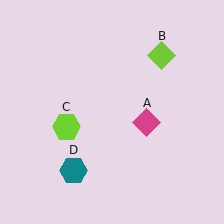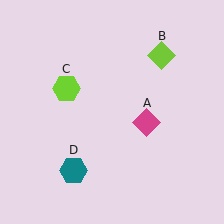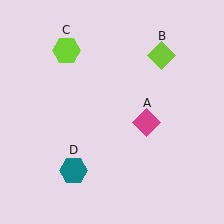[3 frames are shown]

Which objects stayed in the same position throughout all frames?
Magenta diamond (object A) and lime diamond (object B) and teal hexagon (object D) remained stationary.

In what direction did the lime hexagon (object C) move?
The lime hexagon (object C) moved up.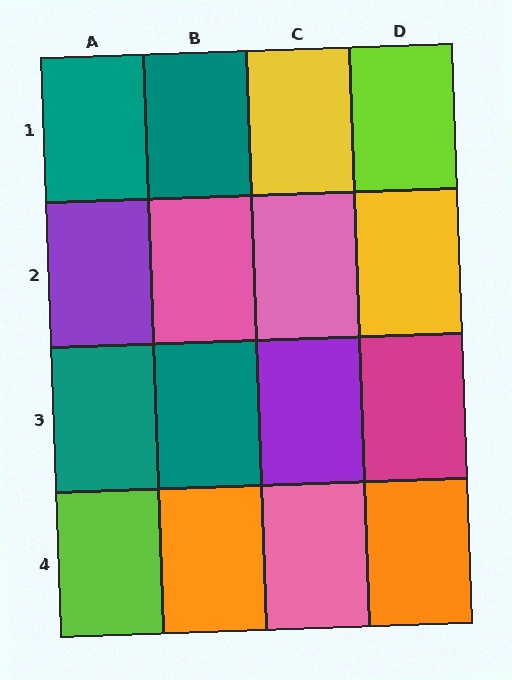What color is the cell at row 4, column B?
Orange.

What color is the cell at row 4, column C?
Pink.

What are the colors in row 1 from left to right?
Teal, teal, yellow, lime.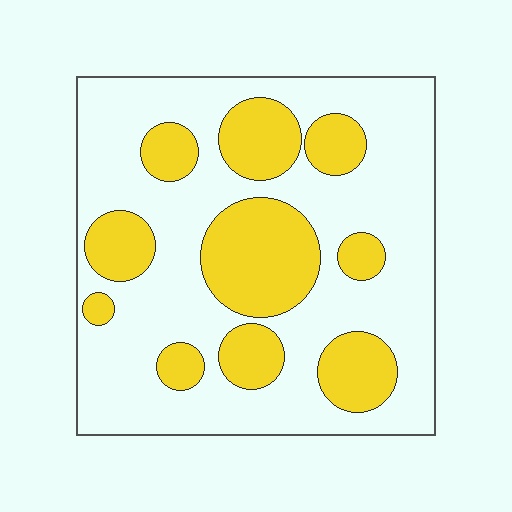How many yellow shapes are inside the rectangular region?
10.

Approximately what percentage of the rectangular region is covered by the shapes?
Approximately 30%.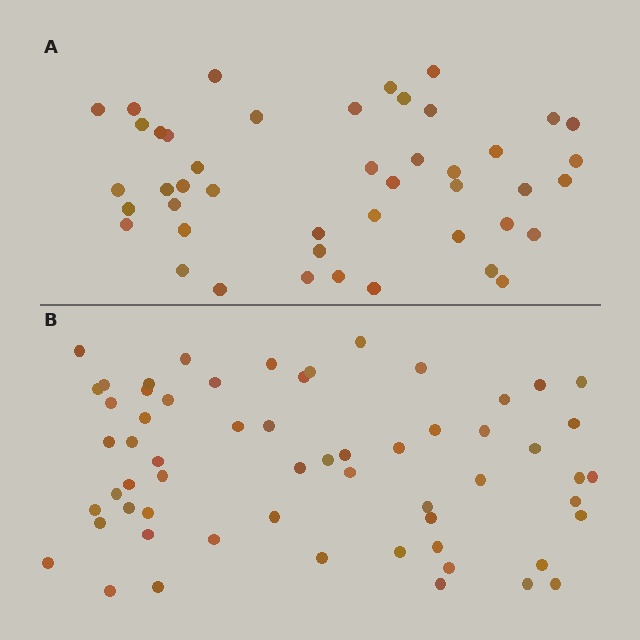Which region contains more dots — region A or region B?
Region B (the bottom region) has more dots.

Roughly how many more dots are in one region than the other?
Region B has approximately 15 more dots than region A.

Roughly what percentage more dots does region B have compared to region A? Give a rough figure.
About 35% more.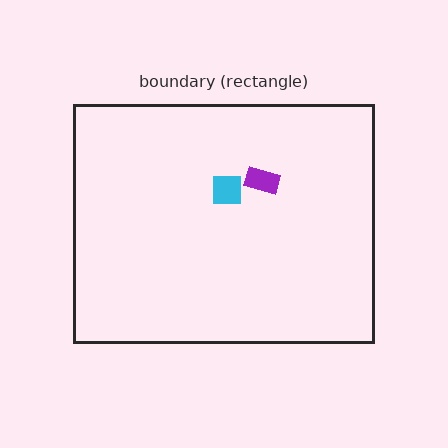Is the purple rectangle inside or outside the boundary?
Inside.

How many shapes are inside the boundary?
2 inside, 0 outside.